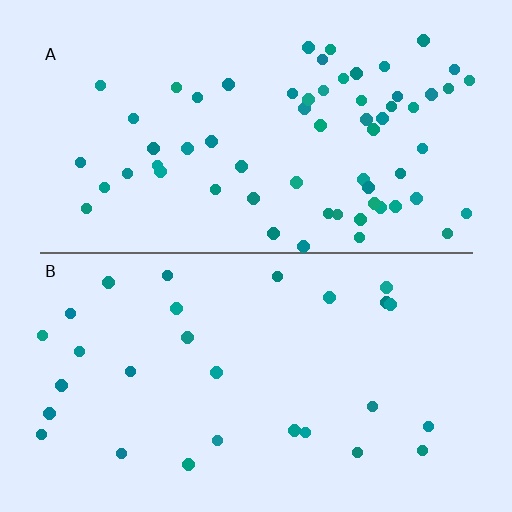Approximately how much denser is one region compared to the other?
Approximately 2.3× — region A over region B.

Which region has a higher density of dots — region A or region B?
A (the top).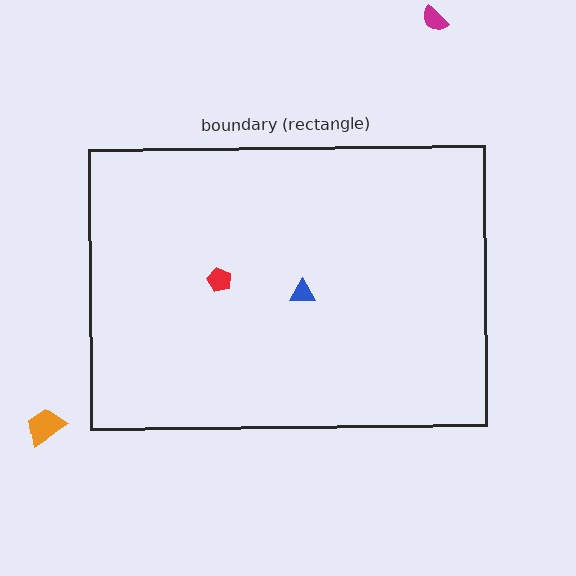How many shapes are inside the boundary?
2 inside, 2 outside.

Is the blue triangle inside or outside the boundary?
Inside.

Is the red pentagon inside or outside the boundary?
Inside.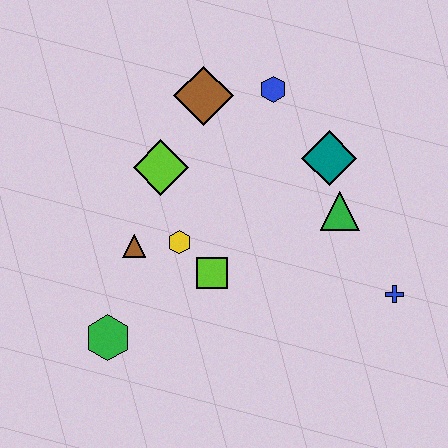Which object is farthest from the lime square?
The blue hexagon is farthest from the lime square.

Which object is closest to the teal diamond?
The green triangle is closest to the teal diamond.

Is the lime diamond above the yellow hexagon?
Yes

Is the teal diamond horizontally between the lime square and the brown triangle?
No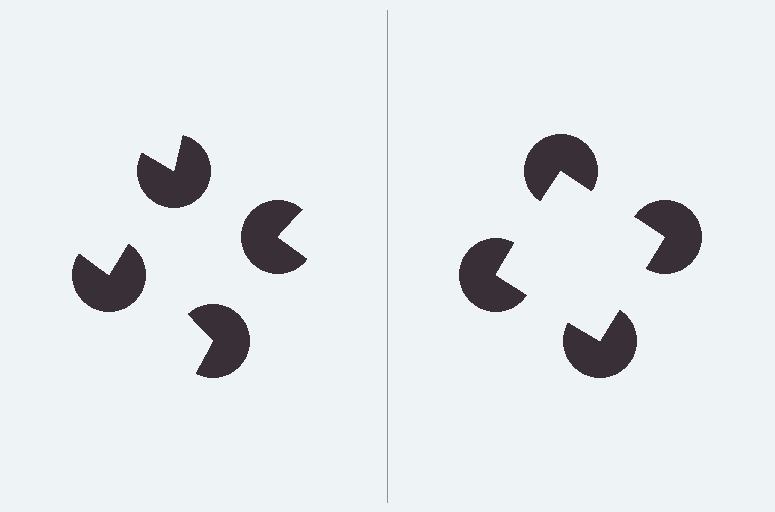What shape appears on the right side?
An illusory square.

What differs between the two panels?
The pac-man discs are positioned identically on both sides; only the wedge orientations differ. On the right they align to a square; on the left they are misaligned.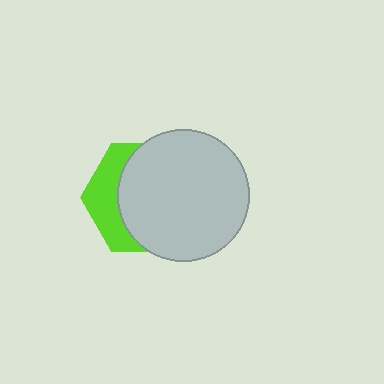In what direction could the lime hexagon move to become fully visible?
The lime hexagon could move left. That would shift it out from behind the light gray circle entirely.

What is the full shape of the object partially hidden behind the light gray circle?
The partially hidden object is a lime hexagon.